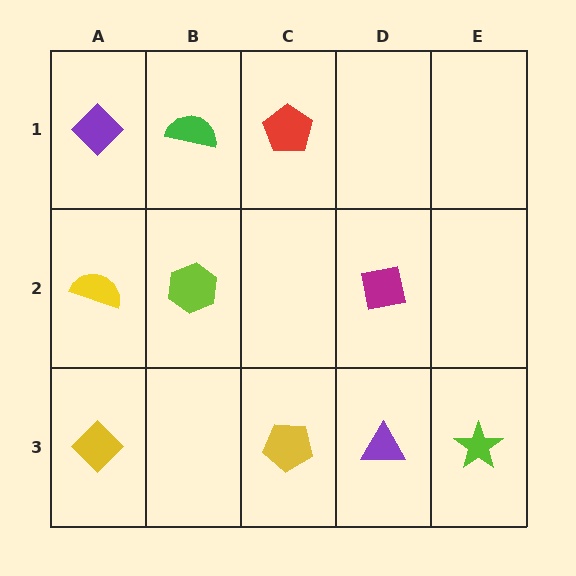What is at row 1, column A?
A purple diamond.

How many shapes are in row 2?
3 shapes.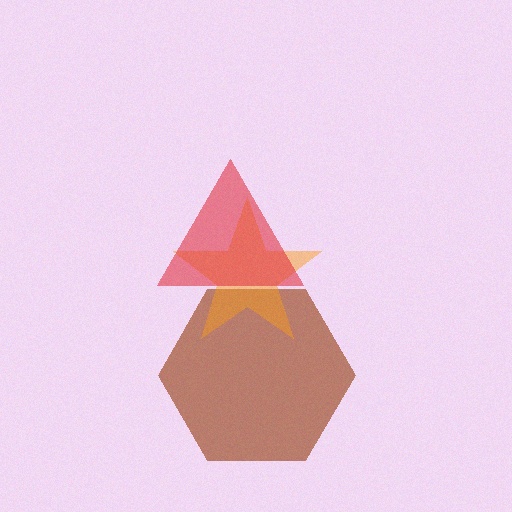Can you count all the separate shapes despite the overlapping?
Yes, there are 3 separate shapes.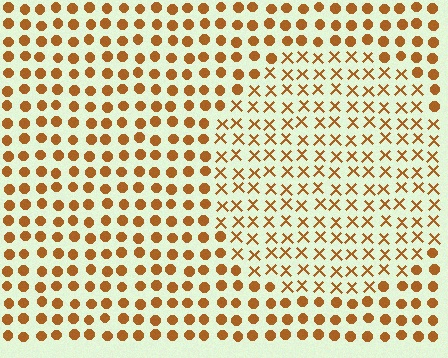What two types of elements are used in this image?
The image uses X marks inside the circle region and circles outside it.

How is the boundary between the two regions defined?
The boundary is defined by a change in element shape: X marks inside vs. circles outside. All elements share the same color and spacing.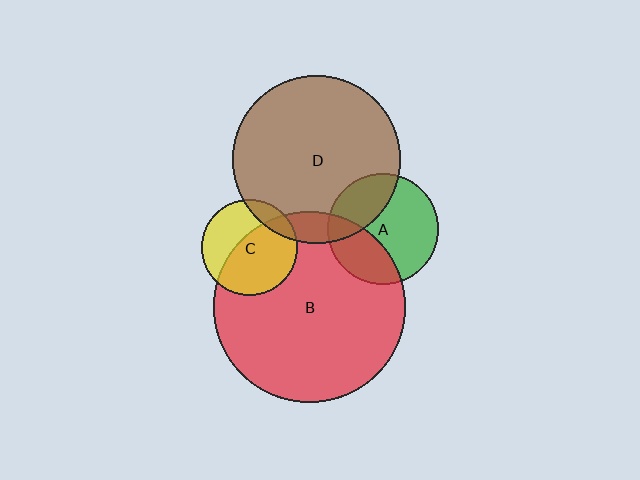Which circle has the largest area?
Circle B (red).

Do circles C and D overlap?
Yes.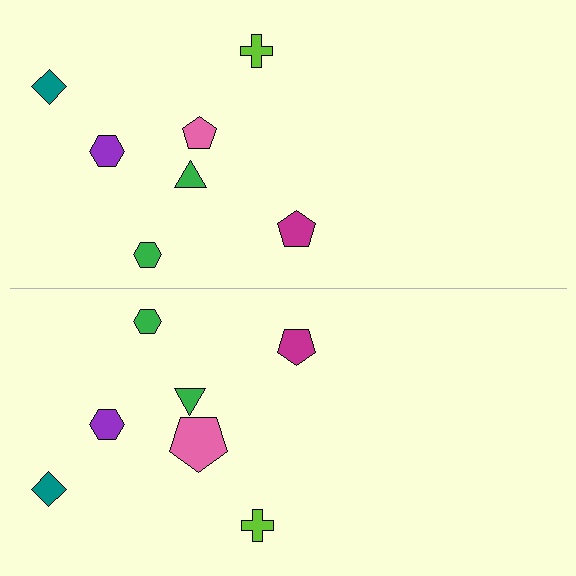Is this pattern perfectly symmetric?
No, the pattern is not perfectly symmetric. The pink pentagon on the bottom side has a different size than its mirror counterpart.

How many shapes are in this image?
There are 14 shapes in this image.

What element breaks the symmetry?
The pink pentagon on the bottom side has a different size than its mirror counterpart.